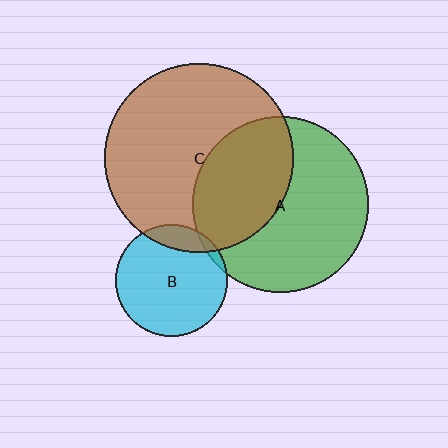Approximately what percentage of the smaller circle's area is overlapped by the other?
Approximately 15%.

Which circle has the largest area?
Circle C (brown).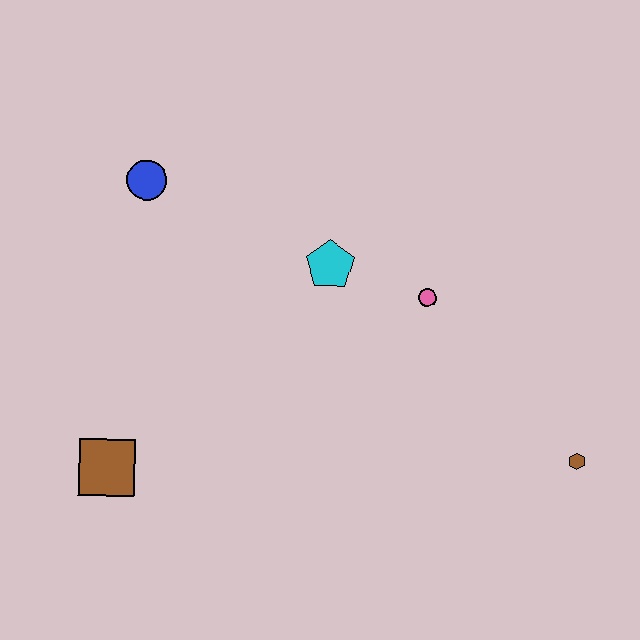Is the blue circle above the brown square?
Yes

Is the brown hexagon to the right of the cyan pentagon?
Yes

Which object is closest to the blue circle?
The cyan pentagon is closest to the blue circle.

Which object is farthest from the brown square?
The brown hexagon is farthest from the brown square.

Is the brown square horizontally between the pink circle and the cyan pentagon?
No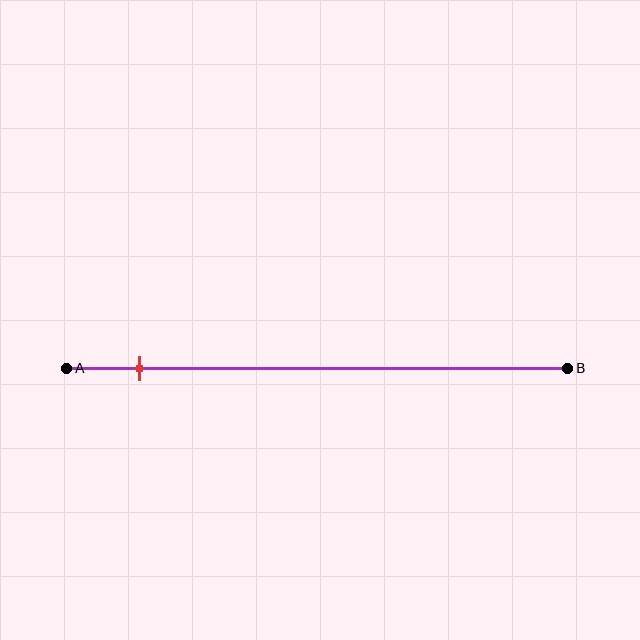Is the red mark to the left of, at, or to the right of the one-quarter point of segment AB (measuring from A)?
The red mark is to the left of the one-quarter point of segment AB.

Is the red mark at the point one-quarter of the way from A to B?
No, the mark is at about 15% from A, not at the 25% one-quarter point.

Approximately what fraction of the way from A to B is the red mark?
The red mark is approximately 15% of the way from A to B.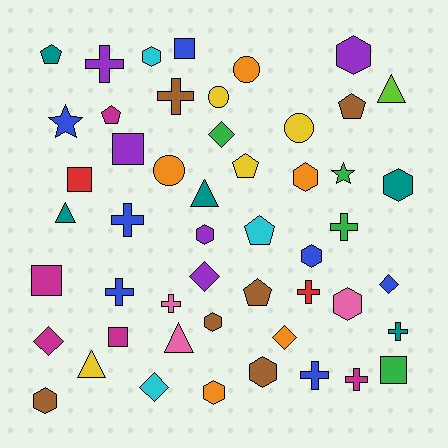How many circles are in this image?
There are 4 circles.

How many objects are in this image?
There are 50 objects.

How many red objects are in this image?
There are 2 red objects.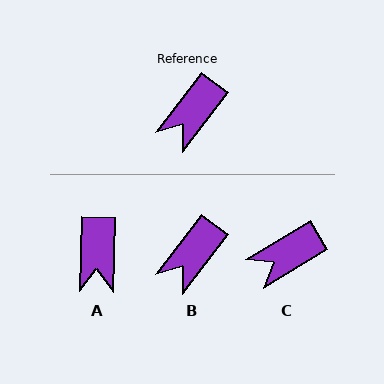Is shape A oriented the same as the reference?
No, it is off by about 36 degrees.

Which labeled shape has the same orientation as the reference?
B.